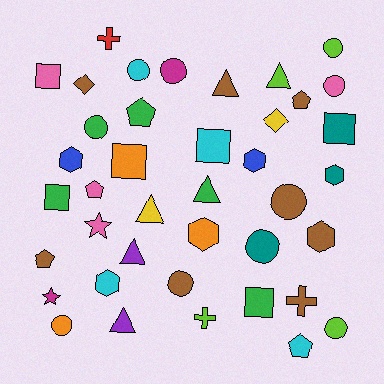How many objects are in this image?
There are 40 objects.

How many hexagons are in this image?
There are 6 hexagons.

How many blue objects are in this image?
There are 2 blue objects.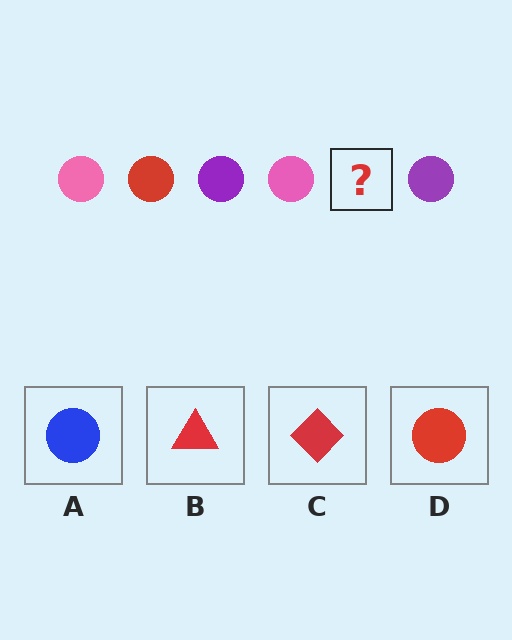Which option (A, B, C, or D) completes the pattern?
D.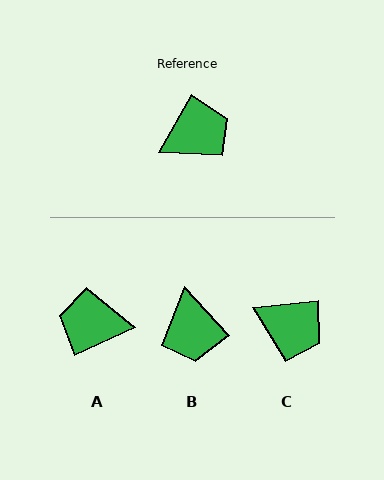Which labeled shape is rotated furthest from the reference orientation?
A, about 144 degrees away.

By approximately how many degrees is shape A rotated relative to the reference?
Approximately 144 degrees counter-clockwise.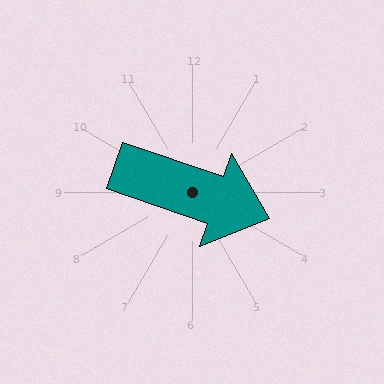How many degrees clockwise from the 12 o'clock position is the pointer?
Approximately 109 degrees.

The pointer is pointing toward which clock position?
Roughly 4 o'clock.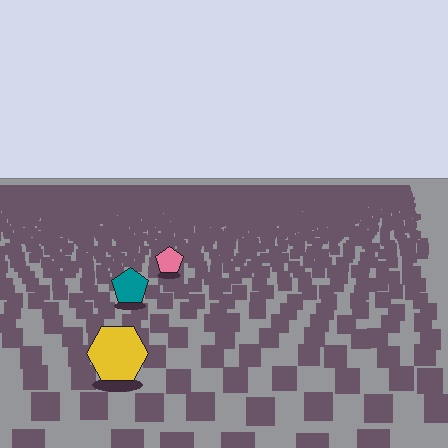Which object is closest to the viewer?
The yellow hexagon is closest. The texture marks near it are larger and more spread out.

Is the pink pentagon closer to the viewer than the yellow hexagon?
No. The yellow hexagon is closer — you can tell from the texture gradient: the ground texture is coarser near it.